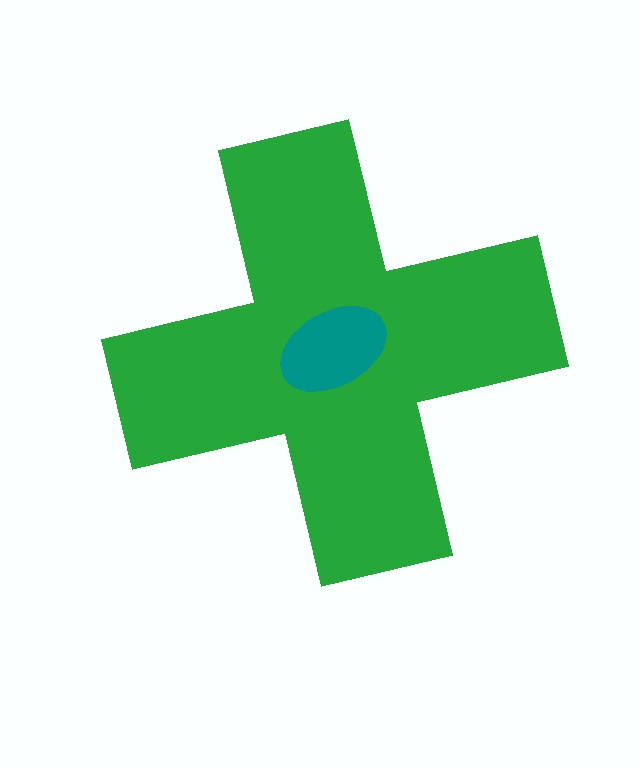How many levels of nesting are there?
2.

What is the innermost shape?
The teal ellipse.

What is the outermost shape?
The green cross.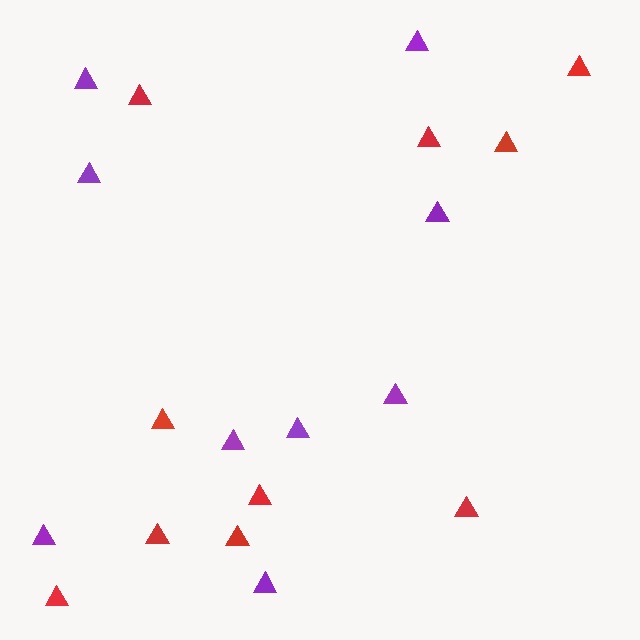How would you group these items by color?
There are 2 groups: one group of purple triangles (9) and one group of red triangles (10).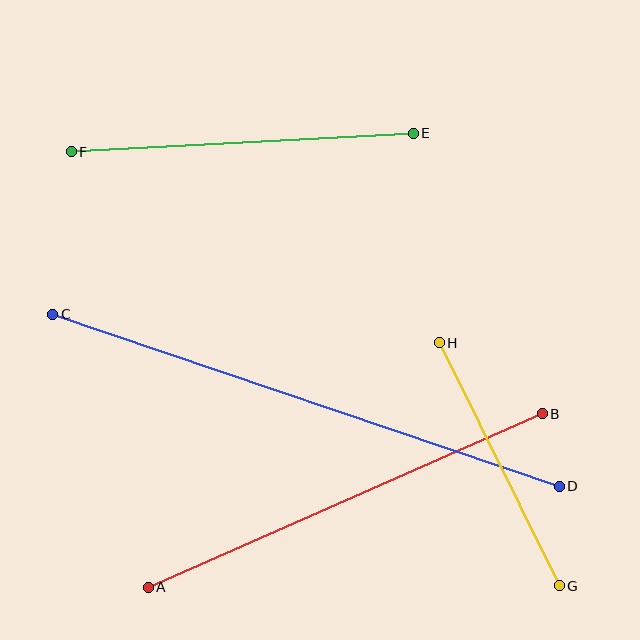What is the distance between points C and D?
The distance is approximately 535 pixels.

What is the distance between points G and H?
The distance is approximately 271 pixels.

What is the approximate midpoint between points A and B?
The midpoint is at approximately (345, 501) pixels.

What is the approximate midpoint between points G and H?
The midpoint is at approximately (499, 464) pixels.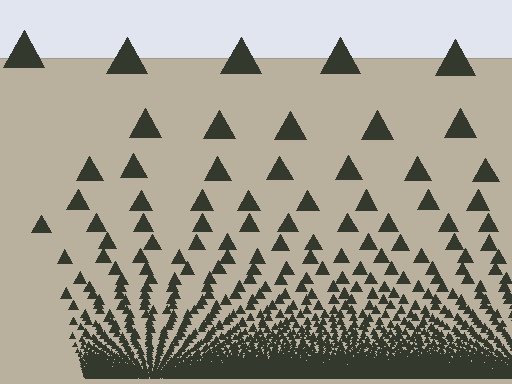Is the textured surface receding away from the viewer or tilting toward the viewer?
The surface appears to tilt toward the viewer. Texture elements get larger and sparser toward the top.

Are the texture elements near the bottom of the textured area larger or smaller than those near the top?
Smaller. The gradient is inverted — elements near the bottom are smaller and denser.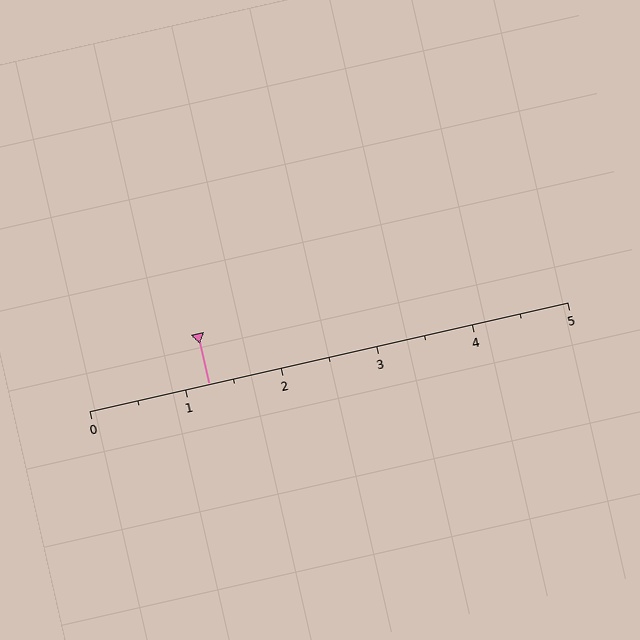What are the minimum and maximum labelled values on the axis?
The axis runs from 0 to 5.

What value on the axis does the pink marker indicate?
The marker indicates approximately 1.2.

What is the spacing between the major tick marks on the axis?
The major ticks are spaced 1 apart.